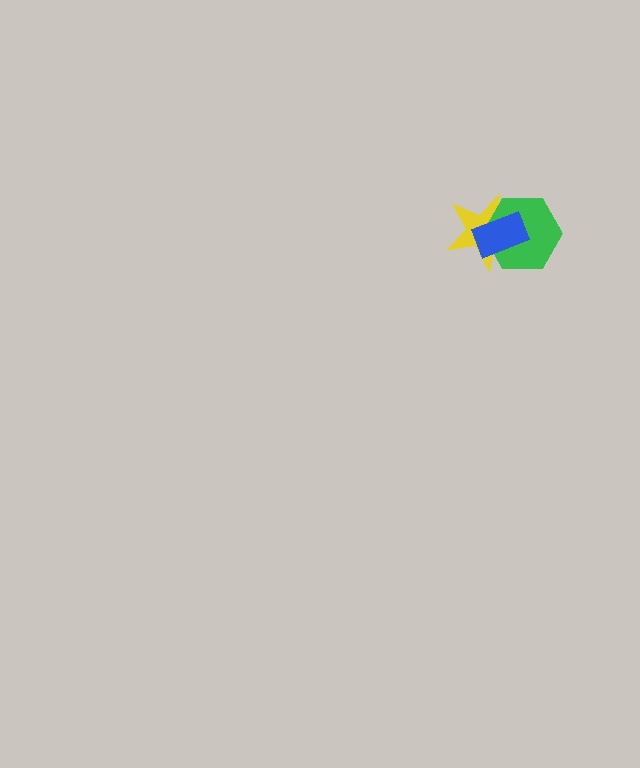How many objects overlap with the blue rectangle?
2 objects overlap with the blue rectangle.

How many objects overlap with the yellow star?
2 objects overlap with the yellow star.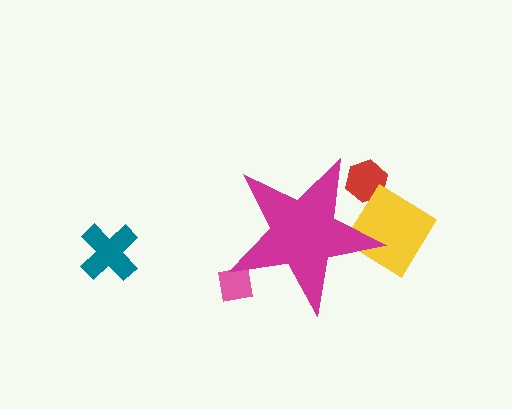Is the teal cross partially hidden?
No, the teal cross is fully visible.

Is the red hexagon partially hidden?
Yes, the red hexagon is partially hidden behind the magenta star.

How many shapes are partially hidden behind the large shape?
3 shapes are partially hidden.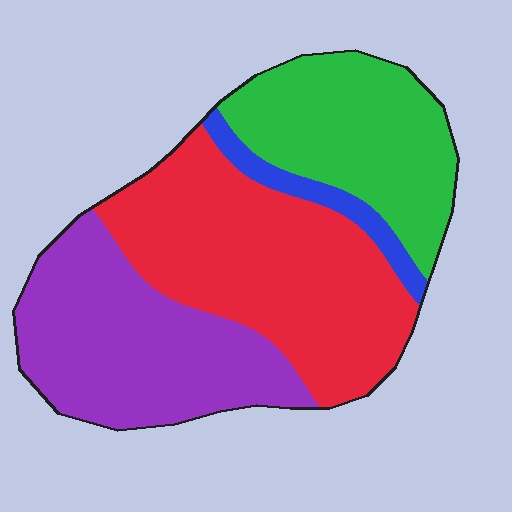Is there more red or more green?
Red.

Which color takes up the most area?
Red, at roughly 40%.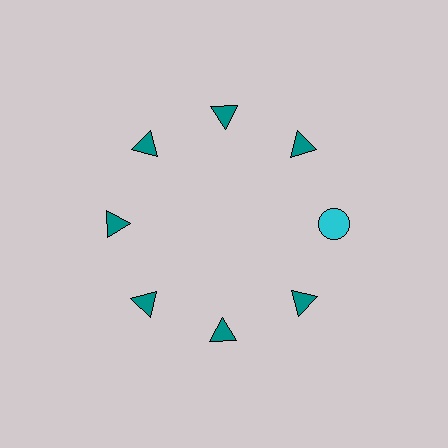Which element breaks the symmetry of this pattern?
The cyan circle at roughly the 3 o'clock position breaks the symmetry. All other shapes are teal triangles.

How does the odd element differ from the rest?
It differs in both color (cyan instead of teal) and shape (circle instead of triangle).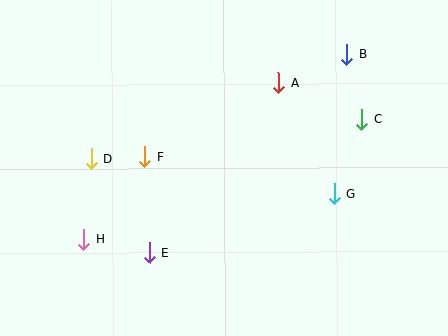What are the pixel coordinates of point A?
Point A is at (278, 82).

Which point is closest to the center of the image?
Point F at (145, 157) is closest to the center.